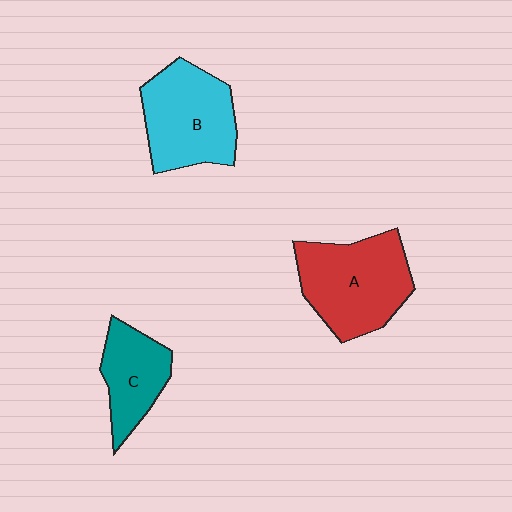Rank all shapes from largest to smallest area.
From largest to smallest: A (red), B (cyan), C (teal).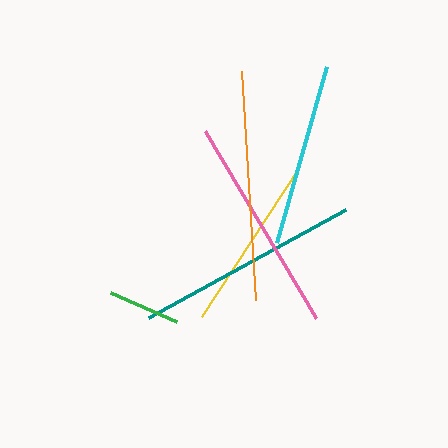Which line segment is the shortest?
The green line is the shortest at approximately 72 pixels.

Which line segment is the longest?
The orange line is the longest at approximately 229 pixels.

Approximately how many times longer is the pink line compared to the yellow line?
The pink line is approximately 1.2 times the length of the yellow line.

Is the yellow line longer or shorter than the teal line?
The teal line is longer than the yellow line.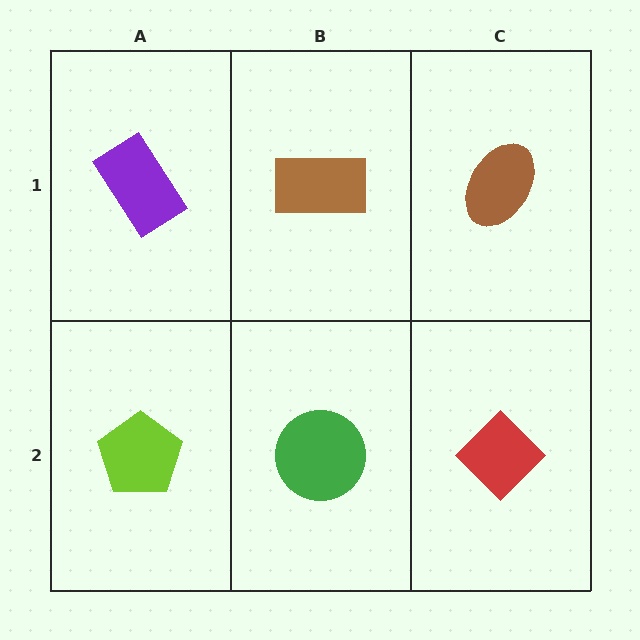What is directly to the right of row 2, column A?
A green circle.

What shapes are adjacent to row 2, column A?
A purple rectangle (row 1, column A), a green circle (row 2, column B).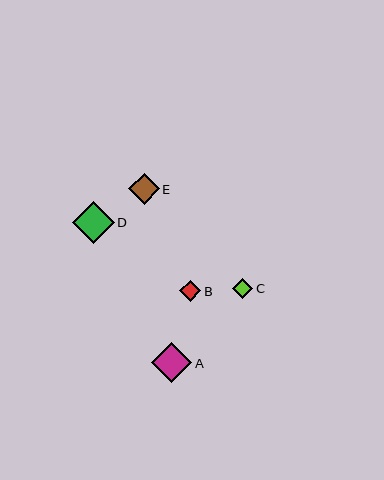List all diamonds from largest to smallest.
From largest to smallest: D, A, E, B, C.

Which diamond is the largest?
Diamond D is the largest with a size of approximately 42 pixels.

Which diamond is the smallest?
Diamond C is the smallest with a size of approximately 20 pixels.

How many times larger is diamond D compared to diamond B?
Diamond D is approximately 2.0 times the size of diamond B.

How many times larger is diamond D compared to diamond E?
Diamond D is approximately 1.4 times the size of diamond E.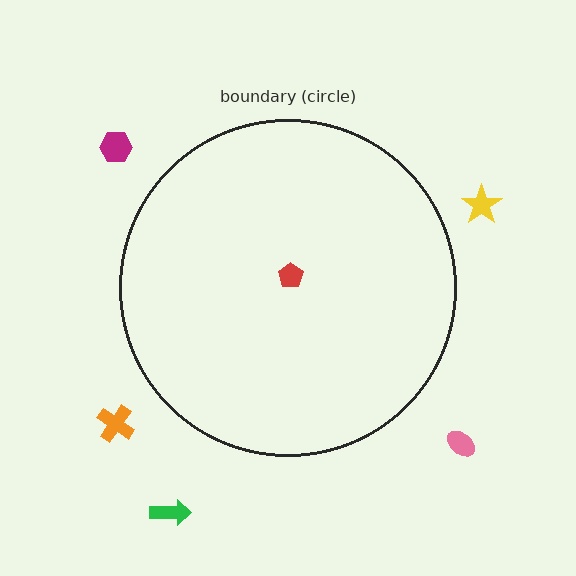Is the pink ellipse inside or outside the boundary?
Outside.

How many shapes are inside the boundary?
1 inside, 5 outside.